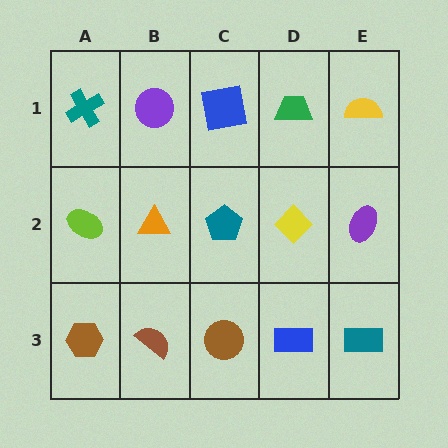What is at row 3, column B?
A brown semicircle.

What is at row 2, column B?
An orange triangle.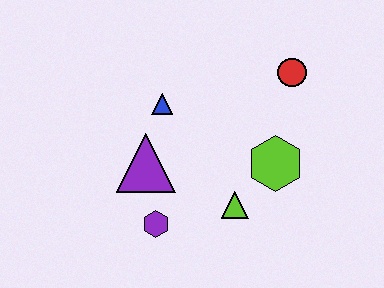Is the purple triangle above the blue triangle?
No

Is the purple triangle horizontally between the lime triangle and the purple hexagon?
No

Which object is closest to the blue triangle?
The purple triangle is closest to the blue triangle.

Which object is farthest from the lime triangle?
The red circle is farthest from the lime triangle.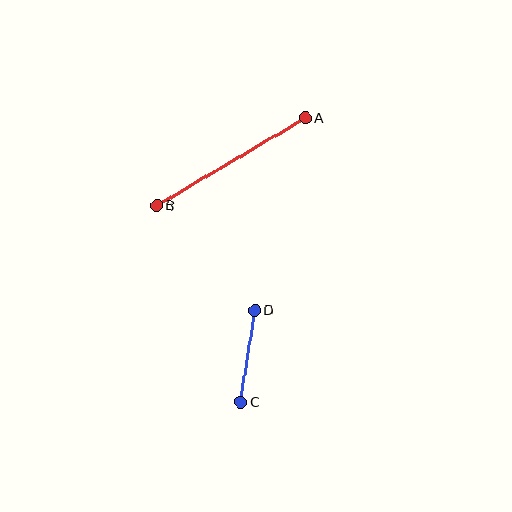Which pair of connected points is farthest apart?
Points A and B are farthest apart.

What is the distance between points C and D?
The distance is approximately 93 pixels.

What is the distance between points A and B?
The distance is approximately 172 pixels.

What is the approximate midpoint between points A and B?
The midpoint is at approximately (231, 162) pixels.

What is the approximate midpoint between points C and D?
The midpoint is at approximately (248, 356) pixels.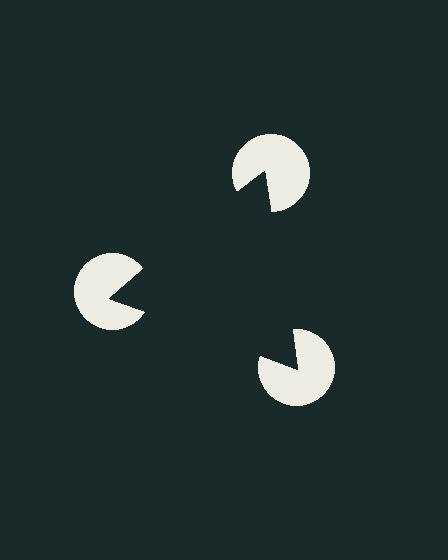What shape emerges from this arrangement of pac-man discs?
An illusory triangle — its edges are inferred from the aligned wedge cuts in the pac-man discs, not physically drawn.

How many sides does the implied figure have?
3 sides.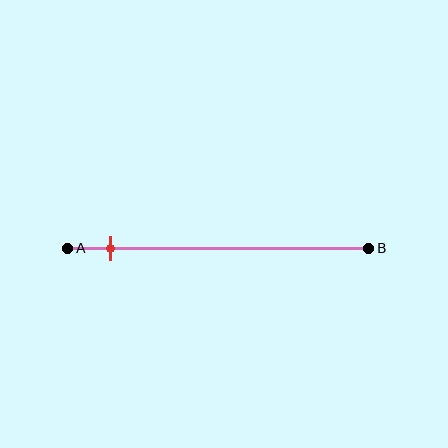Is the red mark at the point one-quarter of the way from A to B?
No, the mark is at about 15% from A, not at the 25% one-quarter point.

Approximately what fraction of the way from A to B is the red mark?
The red mark is approximately 15% of the way from A to B.